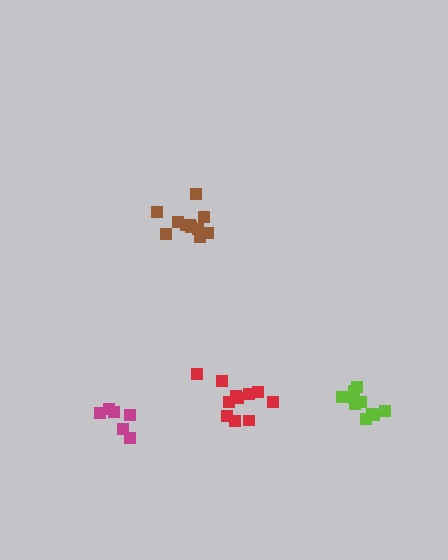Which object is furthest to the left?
The magenta cluster is leftmost.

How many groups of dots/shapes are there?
There are 4 groups.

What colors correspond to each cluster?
The clusters are colored: brown, magenta, lime, red.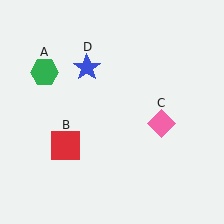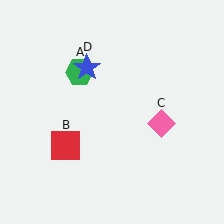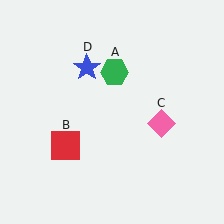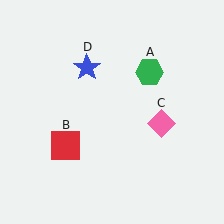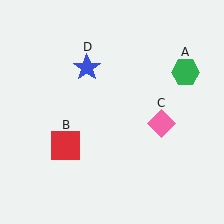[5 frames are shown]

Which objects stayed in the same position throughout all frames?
Red square (object B) and pink diamond (object C) and blue star (object D) remained stationary.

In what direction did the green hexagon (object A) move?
The green hexagon (object A) moved right.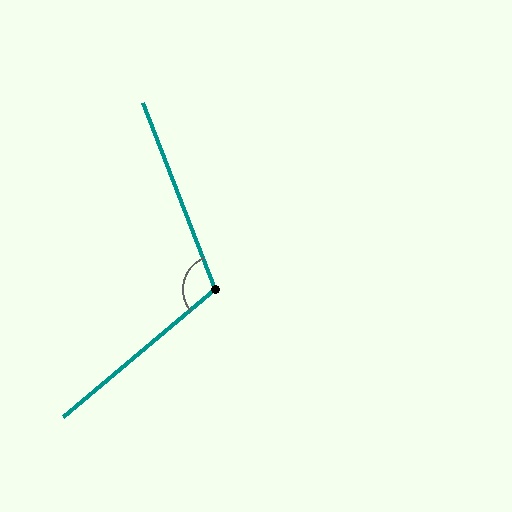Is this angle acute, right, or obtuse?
It is obtuse.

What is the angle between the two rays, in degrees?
Approximately 109 degrees.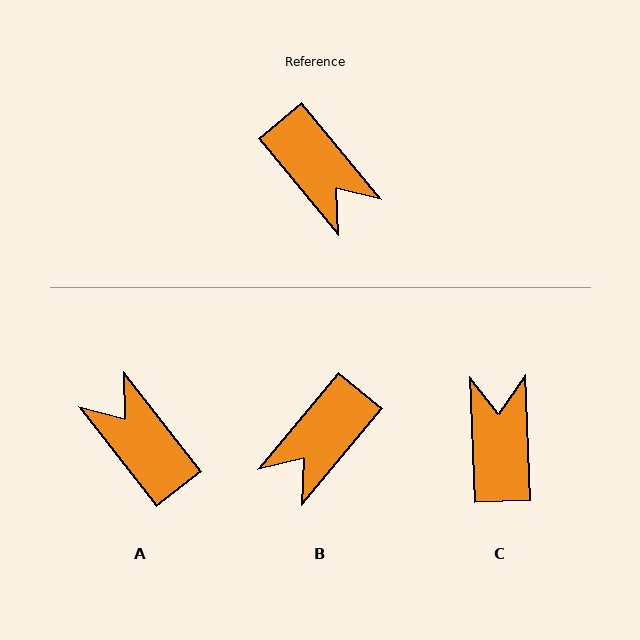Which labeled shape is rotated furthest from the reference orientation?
A, about 178 degrees away.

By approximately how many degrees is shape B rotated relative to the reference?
Approximately 79 degrees clockwise.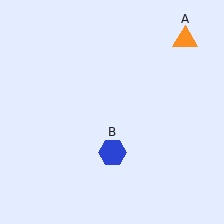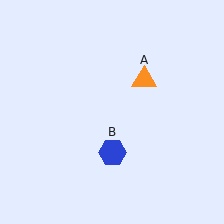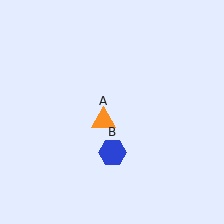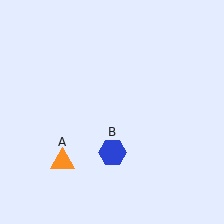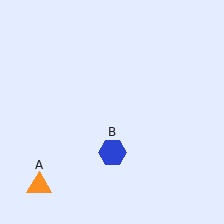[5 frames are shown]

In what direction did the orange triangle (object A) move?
The orange triangle (object A) moved down and to the left.